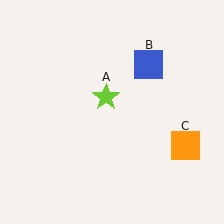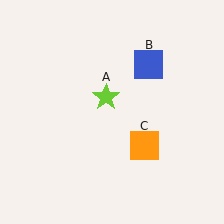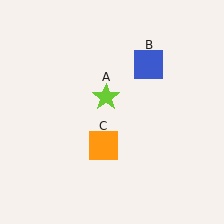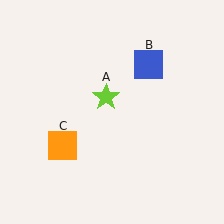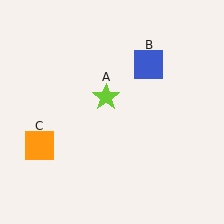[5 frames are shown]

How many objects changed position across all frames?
1 object changed position: orange square (object C).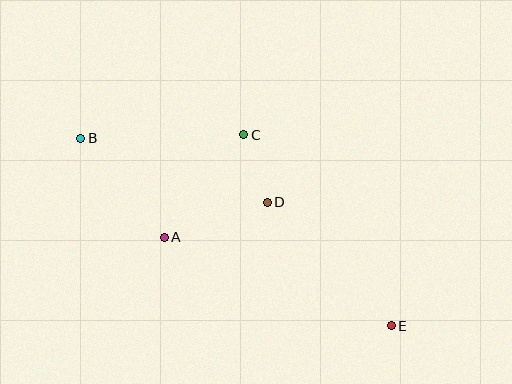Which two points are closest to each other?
Points C and D are closest to each other.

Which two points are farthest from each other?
Points B and E are farthest from each other.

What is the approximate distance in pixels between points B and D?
The distance between B and D is approximately 197 pixels.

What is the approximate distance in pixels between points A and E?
The distance between A and E is approximately 243 pixels.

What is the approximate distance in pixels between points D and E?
The distance between D and E is approximately 175 pixels.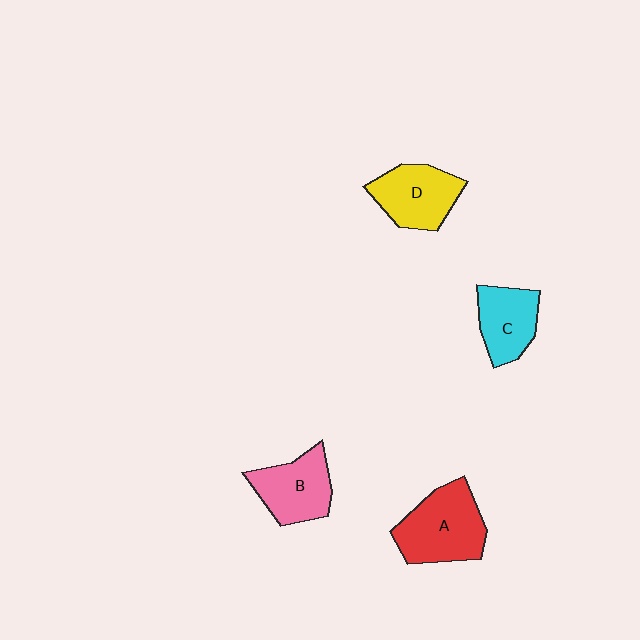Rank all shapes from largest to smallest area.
From largest to smallest: A (red), D (yellow), B (pink), C (cyan).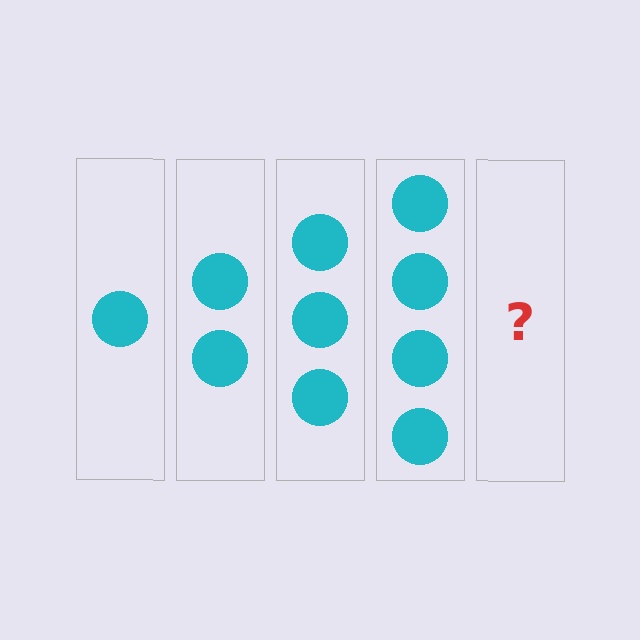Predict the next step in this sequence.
The next step is 5 circles.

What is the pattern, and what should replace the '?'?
The pattern is that each step adds one more circle. The '?' should be 5 circles.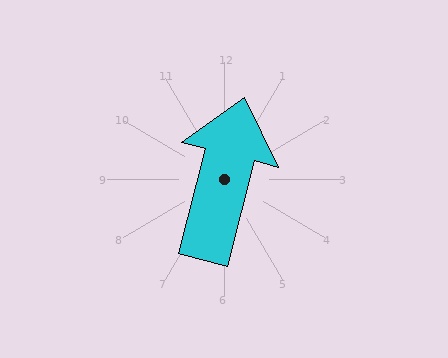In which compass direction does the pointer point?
North.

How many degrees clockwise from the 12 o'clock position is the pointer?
Approximately 15 degrees.